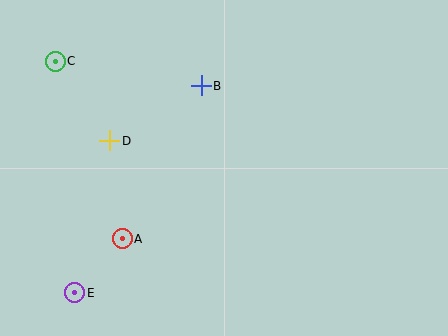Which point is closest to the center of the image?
Point B at (201, 86) is closest to the center.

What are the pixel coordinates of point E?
Point E is at (75, 293).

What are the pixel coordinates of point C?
Point C is at (55, 61).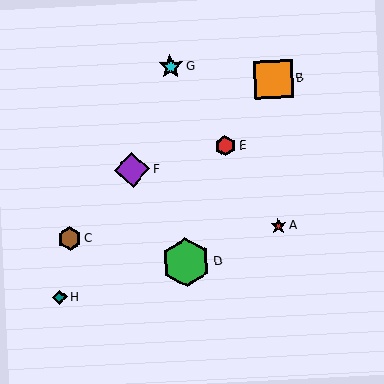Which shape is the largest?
The green hexagon (labeled D) is the largest.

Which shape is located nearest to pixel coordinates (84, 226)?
The brown hexagon (labeled C) at (70, 239) is nearest to that location.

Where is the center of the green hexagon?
The center of the green hexagon is at (186, 263).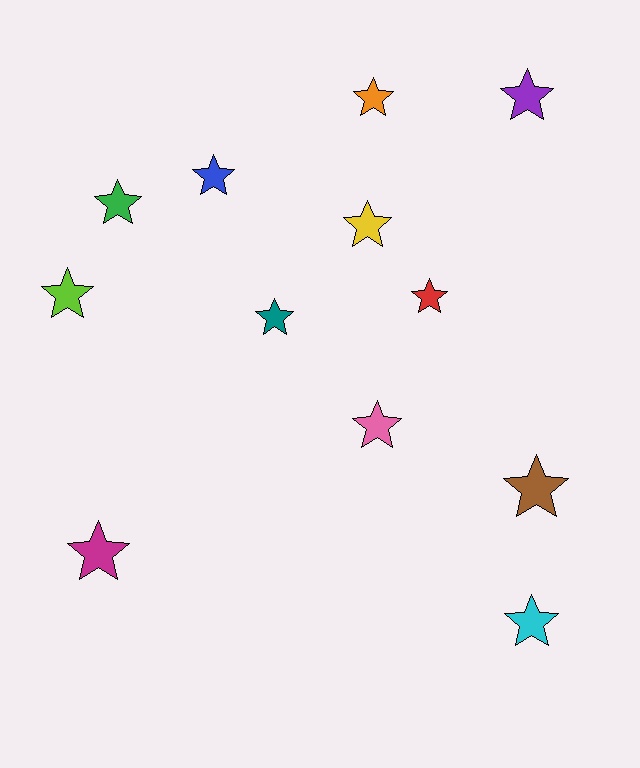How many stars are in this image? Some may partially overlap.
There are 12 stars.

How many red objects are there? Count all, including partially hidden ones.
There is 1 red object.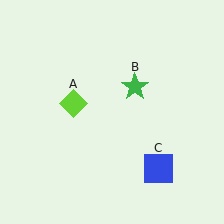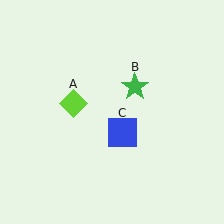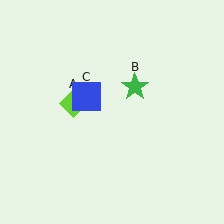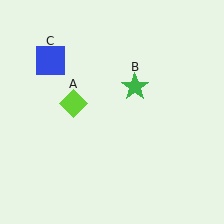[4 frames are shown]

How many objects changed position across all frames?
1 object changed position: blue square (object C).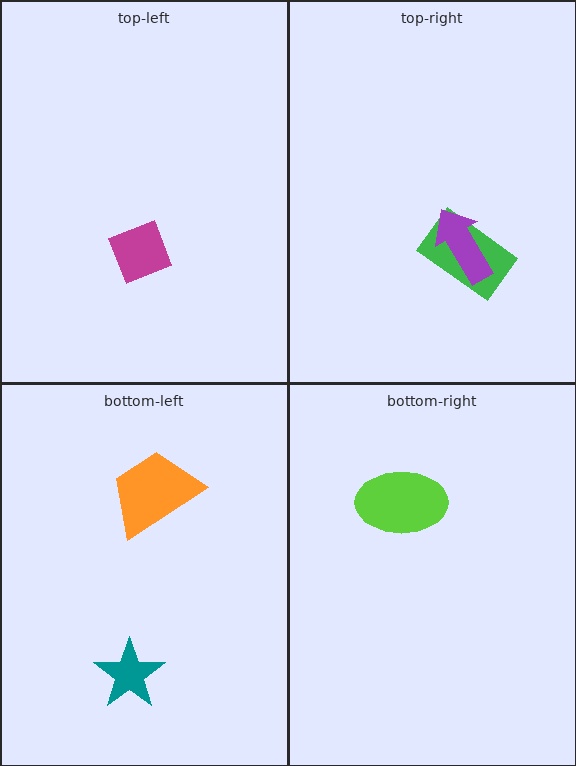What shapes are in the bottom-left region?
The teal star, the orange trapezoid.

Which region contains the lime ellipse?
The bottom-right region.